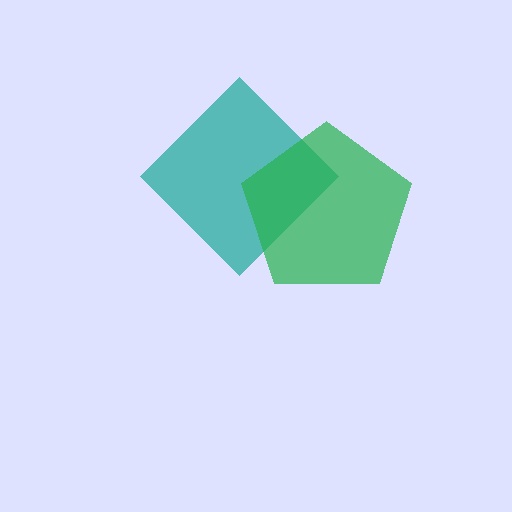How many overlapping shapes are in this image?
There are 2 overlapping shapes in the image.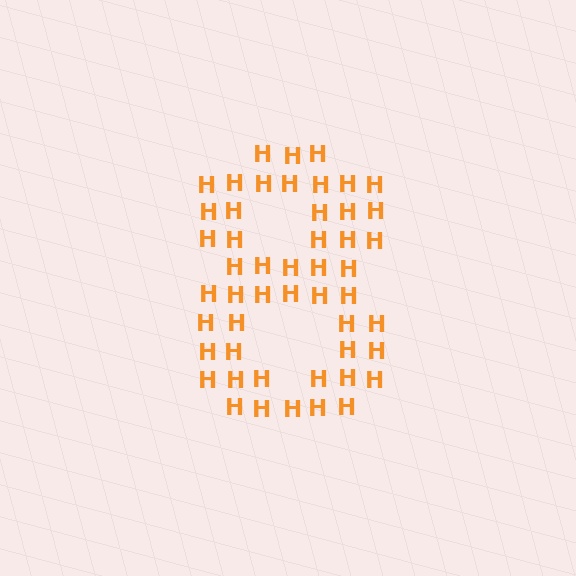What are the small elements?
The small elements are letter H's.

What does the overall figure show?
The overall figure shows the digit 8.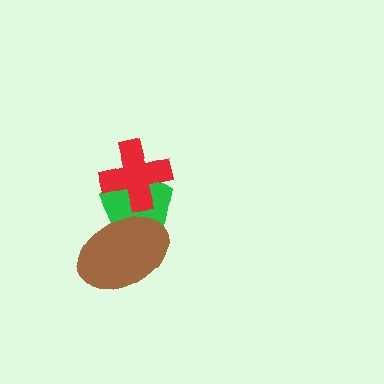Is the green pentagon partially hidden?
Yes, it is partially covered by another shape.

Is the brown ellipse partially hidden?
No, no other shape covers it.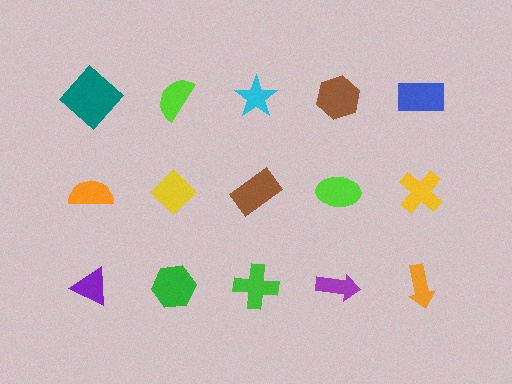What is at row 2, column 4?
A lime ellipse.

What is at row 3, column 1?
A purple triangle.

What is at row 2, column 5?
A yellow cross.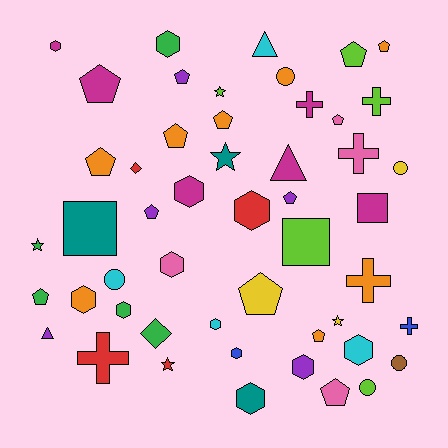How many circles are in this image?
There are 5 circles.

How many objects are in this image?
There are 50 objects.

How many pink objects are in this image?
There are 4 pink objects.